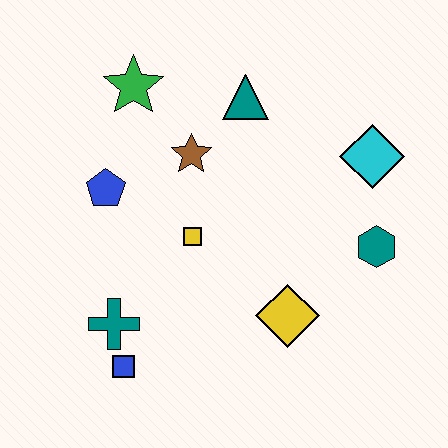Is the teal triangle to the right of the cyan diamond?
No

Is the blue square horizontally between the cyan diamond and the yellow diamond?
No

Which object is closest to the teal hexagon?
The cyan diamond is closest to the teal hexagon.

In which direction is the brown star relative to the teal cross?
The brown star is above the teal cross.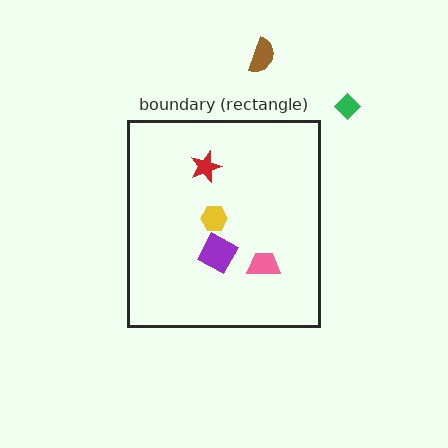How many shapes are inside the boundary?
4 inside, 2 outside.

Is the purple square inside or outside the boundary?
Inside.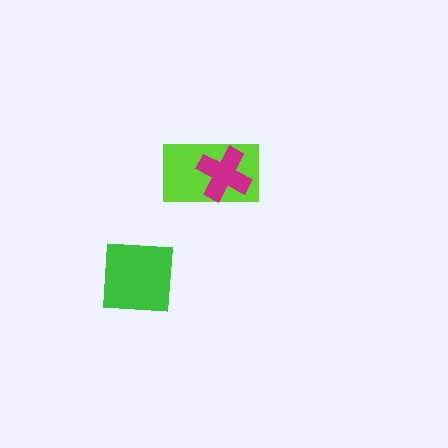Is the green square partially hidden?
No, no other shape covers it.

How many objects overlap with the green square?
0 objects overlap with the green square.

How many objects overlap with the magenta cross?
1 object overlaps with the magenta cross.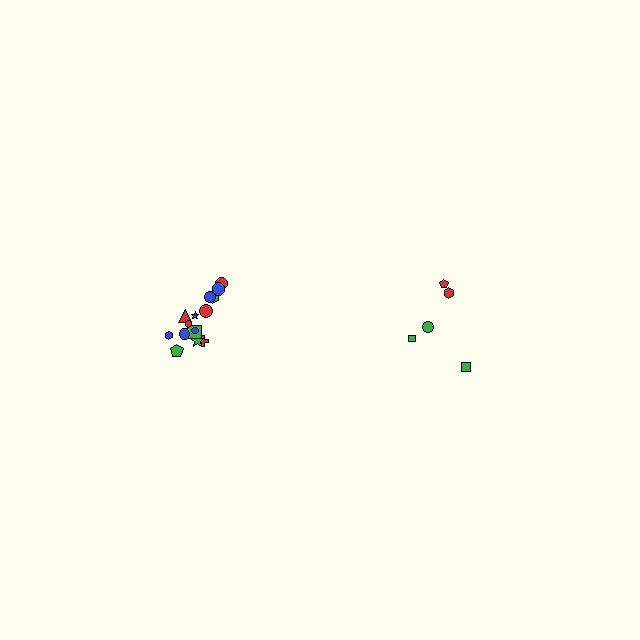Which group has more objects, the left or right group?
The left group.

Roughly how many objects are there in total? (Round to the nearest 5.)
Roughly 20 objects in total.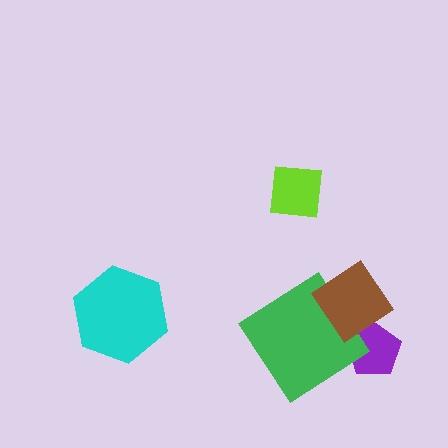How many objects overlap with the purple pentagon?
0 objects overlap with the purple pentagon.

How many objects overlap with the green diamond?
1 object overlaps with the green diamond.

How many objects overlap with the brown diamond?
1 object overlaps with the brown diamond.